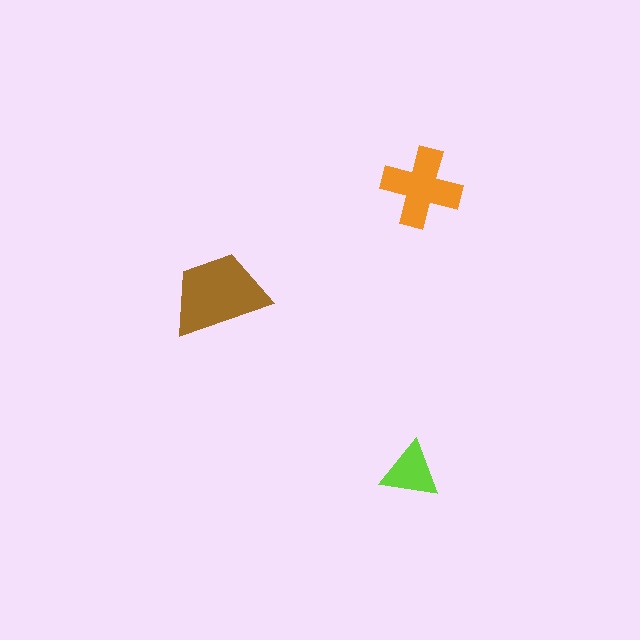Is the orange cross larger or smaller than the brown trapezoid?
Smaller.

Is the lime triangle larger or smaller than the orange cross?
Smaller.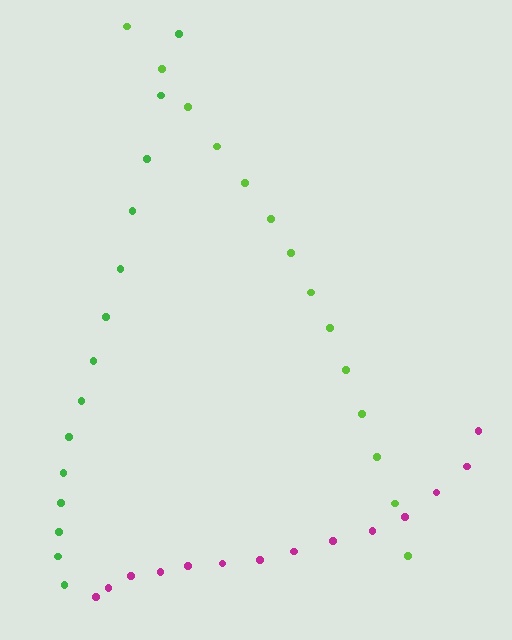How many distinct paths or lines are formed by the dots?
There are 3 distinct paths.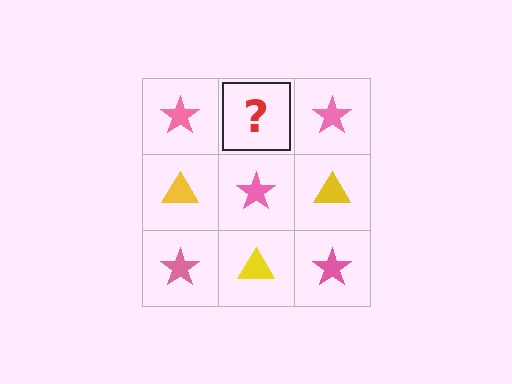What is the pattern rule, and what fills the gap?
The rule is that it alternates pink star and yellow triangle in a checkerboard pattern. The gap should be filled with a yellow triangle.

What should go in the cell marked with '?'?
The missing cell should contain a yellow triangle.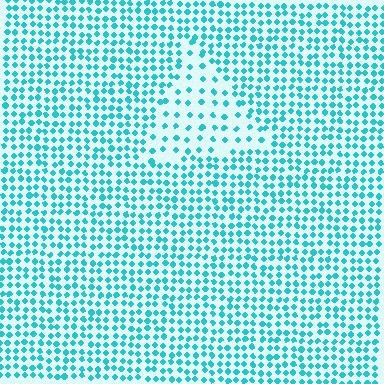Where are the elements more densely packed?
The elements are more densely packed outside the triangle boundary.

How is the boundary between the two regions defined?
The boundary is defined by a change in element density (approximately 2.2x ratio). All elements are the same color, size, and shape.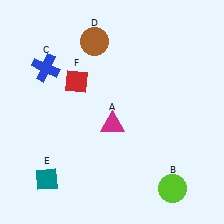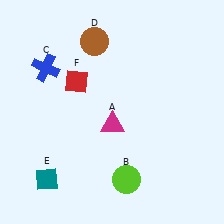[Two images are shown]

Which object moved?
The lime circle (B) moved left.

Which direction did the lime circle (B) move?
The lime circle (B) moved left.